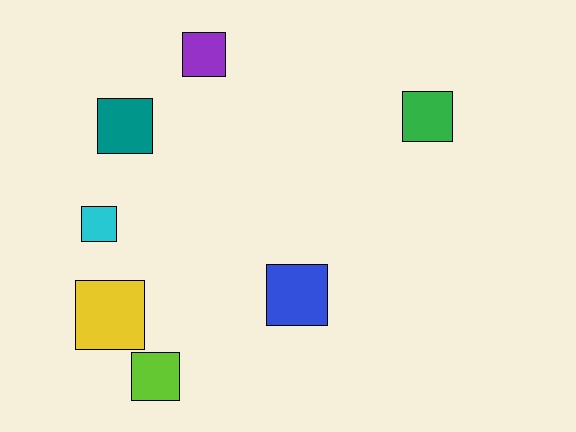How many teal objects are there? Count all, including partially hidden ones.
There is 1 teal object.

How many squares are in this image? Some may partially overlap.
There are 7 squares.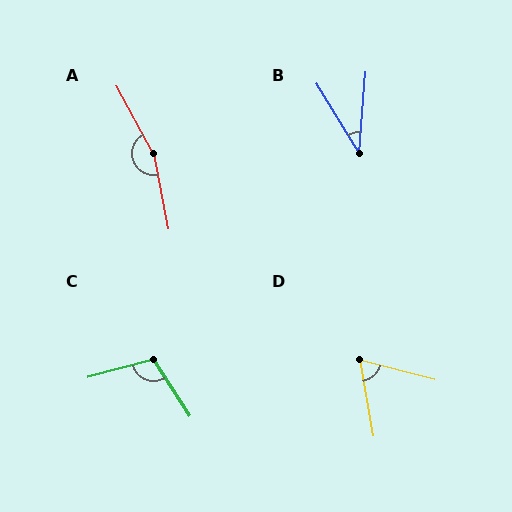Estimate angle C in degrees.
Approximately 107 degrees.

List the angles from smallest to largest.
B (36°), D (65°), C (107°), A (163°).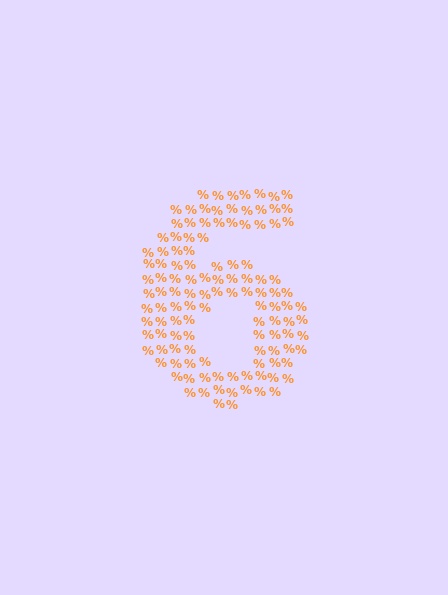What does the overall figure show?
The overall figure shows the digit 6.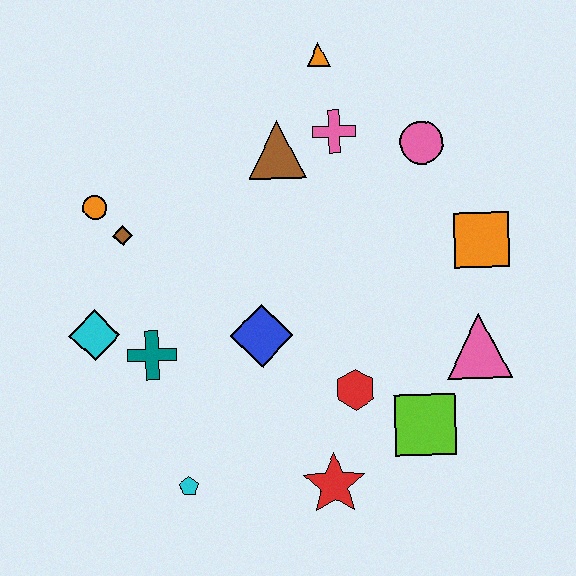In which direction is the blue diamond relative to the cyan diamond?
The blue diamond is to the right of the cyan diamond.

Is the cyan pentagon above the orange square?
No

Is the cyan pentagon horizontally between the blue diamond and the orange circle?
Yes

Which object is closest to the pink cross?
The brown triangle is closest to the pink cross.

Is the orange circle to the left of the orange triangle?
Yes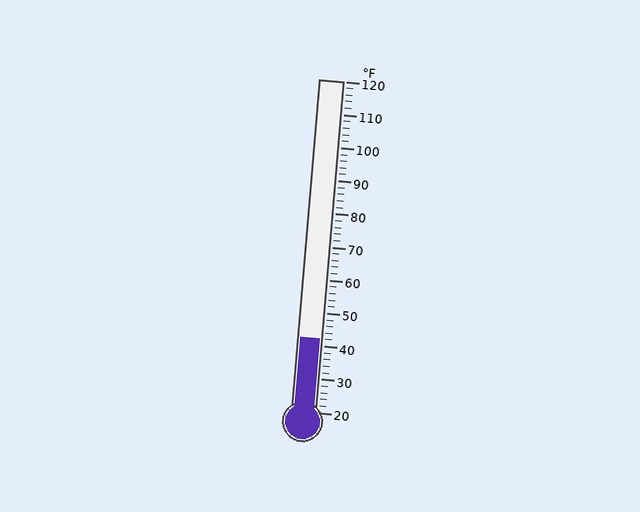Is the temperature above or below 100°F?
The temperature is below 100°F.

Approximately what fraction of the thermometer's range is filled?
The thermometer is filled to approximately 20% of its range.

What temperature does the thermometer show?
The thermometer shows approximately 42°F.